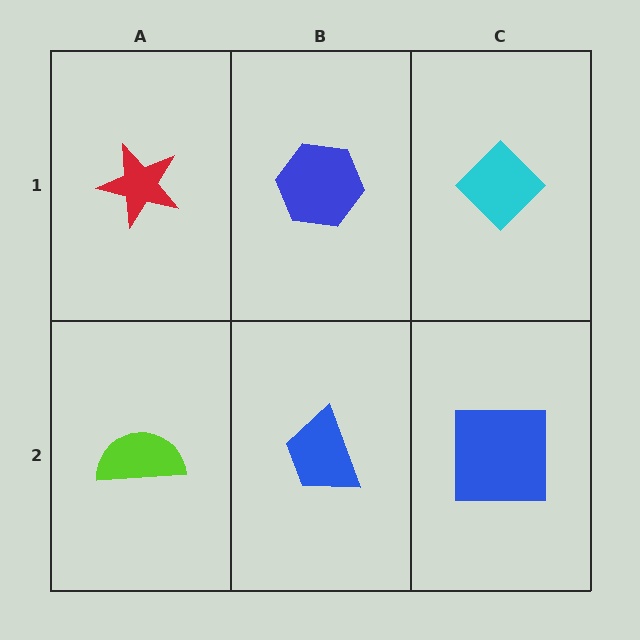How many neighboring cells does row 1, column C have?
2.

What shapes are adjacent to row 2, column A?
A red star (row 1, column A), a blue trapezoid (row 2, column B).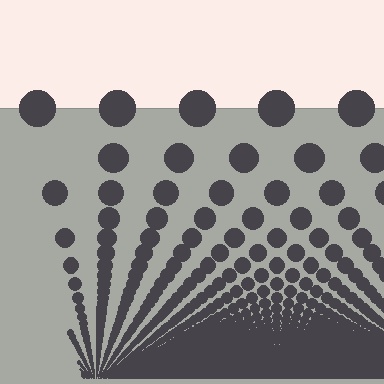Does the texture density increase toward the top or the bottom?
Density increases toward the bottom.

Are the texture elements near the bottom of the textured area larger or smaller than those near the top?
Smaller. The gradient is inverted — elements near the bottom are smaller and denser.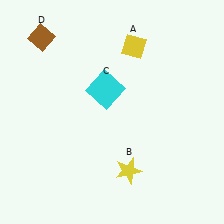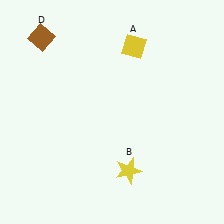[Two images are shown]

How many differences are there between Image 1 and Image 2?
There is 1 difference between the two images.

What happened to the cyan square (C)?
The cyan square (C) was removed in Image 2. It was in the top-left area of Image 1.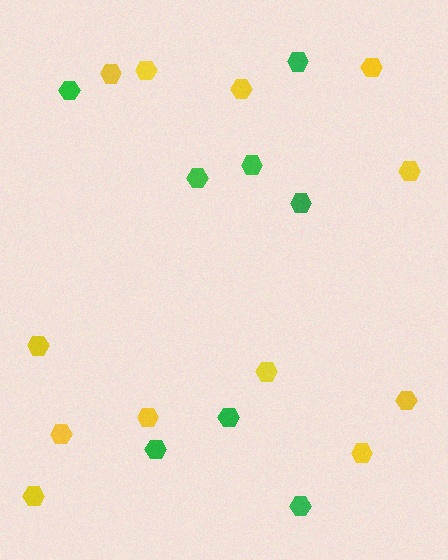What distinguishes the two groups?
There are 2 groups: one group of yellow hexagons (12) and one group of green hexagons (8).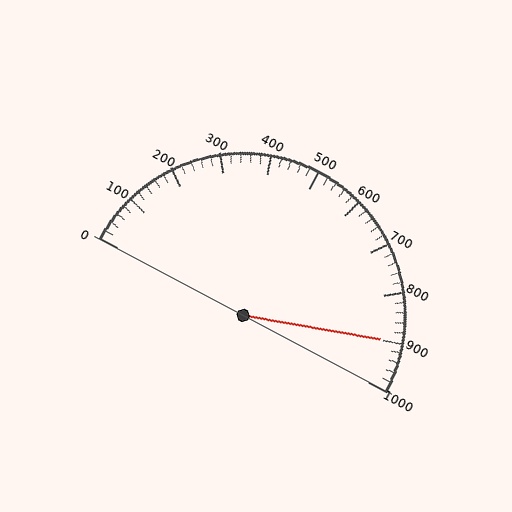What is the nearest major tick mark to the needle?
The nearest major tick mark is 900.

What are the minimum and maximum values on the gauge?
The gauge ranges from 0 to 1000.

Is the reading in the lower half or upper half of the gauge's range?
The reading is in the upper half of the range (0 to 1000).